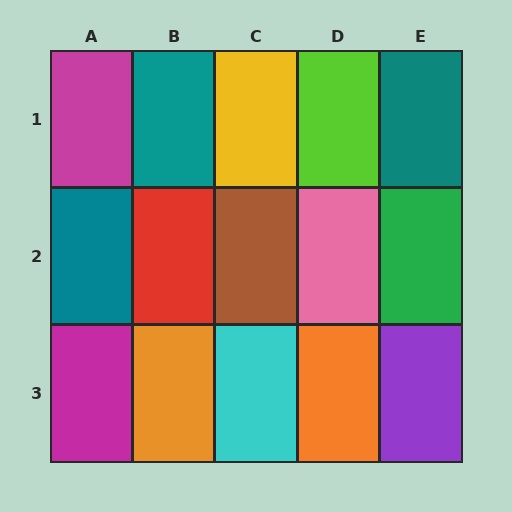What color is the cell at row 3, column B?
Orange.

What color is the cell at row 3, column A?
Magenta.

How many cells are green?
1 cell is green.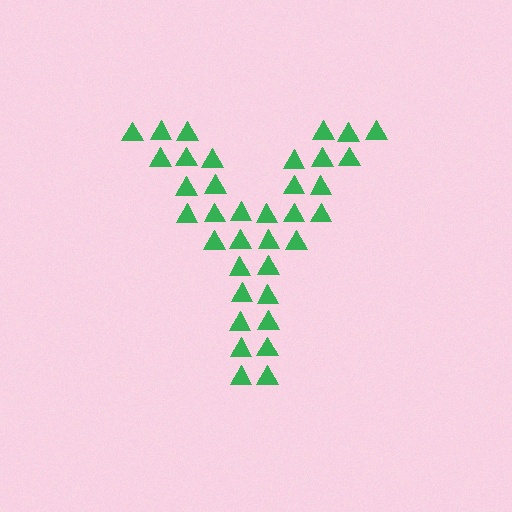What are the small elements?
The small elements are triangles.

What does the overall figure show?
The overall figure shows the letter Y.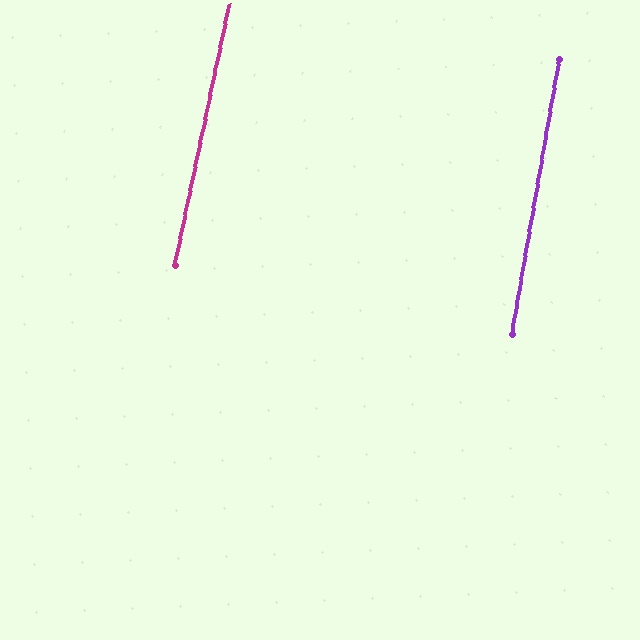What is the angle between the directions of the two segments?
Approximately 2 degrees.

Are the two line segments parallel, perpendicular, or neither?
Parallel — their directions differ by only 1.9°.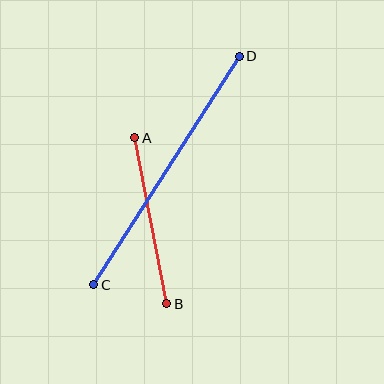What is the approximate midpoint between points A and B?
The midpoint is at approximately (151, 221) pixels.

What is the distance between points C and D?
The distance is approximately 271 pixels.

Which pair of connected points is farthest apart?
Points C and D are farthest apart.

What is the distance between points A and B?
The distance is approximately 169 pixels.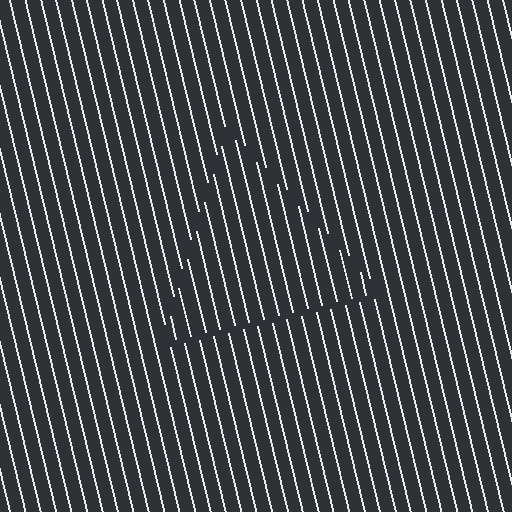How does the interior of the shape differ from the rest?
The interior of the shape contains the same grating, shifted by half a period — the contour is defined by the phase discontinuity where line-ends from the inner and outer gratings abut.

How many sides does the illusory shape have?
3 sides — the line-ends trace a triangle.